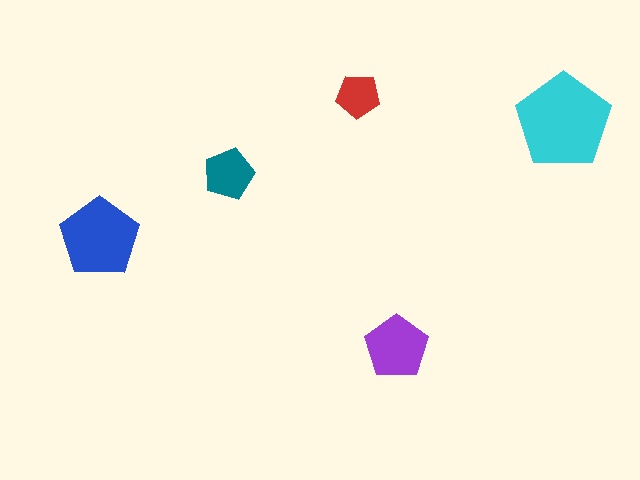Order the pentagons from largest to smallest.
the cyan one, the blue one, the purple one, the teal one, the red one.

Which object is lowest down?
The purple pentagon is bottommost.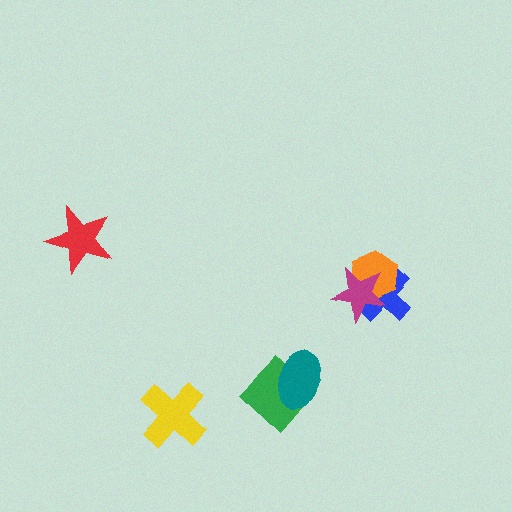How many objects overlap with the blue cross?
2 objects overlap with the blue cross.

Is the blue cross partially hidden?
Yes, it is partially covered by another shape.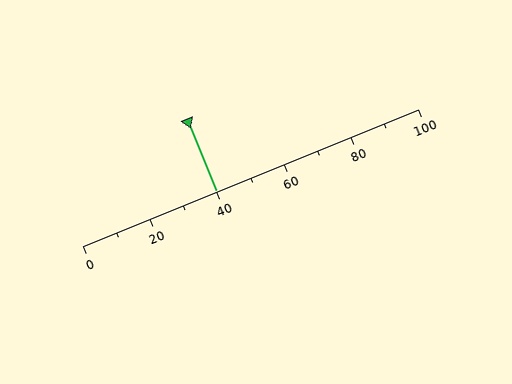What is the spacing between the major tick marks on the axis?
The major ticks are spaced 20 apart.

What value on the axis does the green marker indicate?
The marker indicates approximately 40.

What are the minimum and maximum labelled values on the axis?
The axis runs from 0 to 100.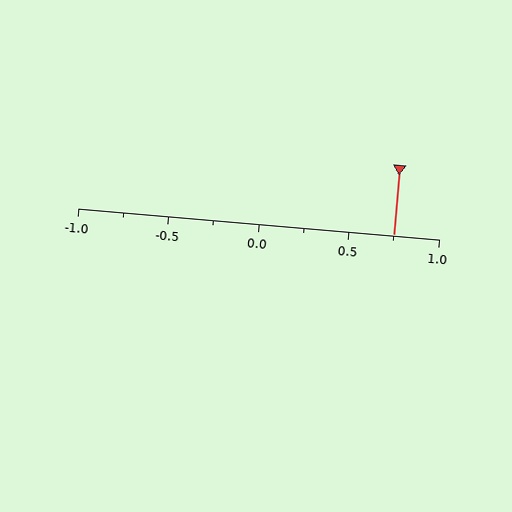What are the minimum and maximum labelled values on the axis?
The axis runs from -1.0 to 1.0.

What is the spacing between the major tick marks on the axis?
The major ticks are spaced 0.5 apart.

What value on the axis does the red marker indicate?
The marker indicates approximately 0.75.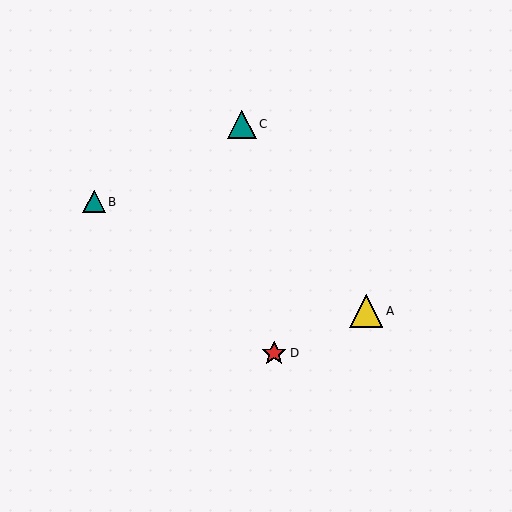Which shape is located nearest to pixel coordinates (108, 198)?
The teal triangle (labeled B) at (94, 202) is nearest to that location.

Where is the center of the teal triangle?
The center of the teal triangle is at (94, 202).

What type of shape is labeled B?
Shape B is a teal triangle.